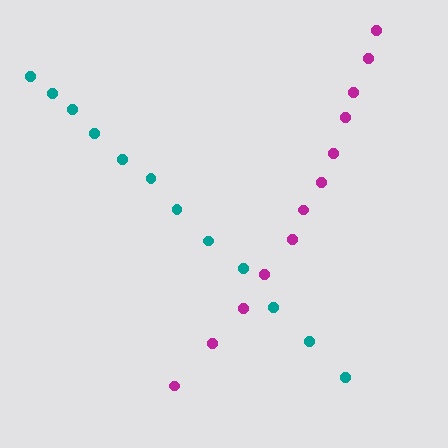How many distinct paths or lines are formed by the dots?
There are 2 distinct paths.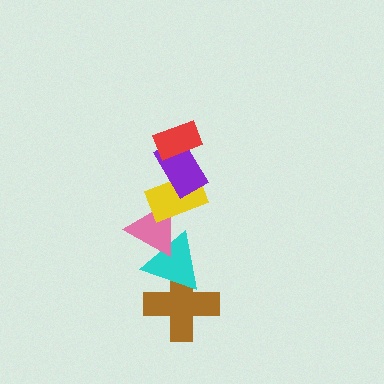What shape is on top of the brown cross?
The cyan triangle is on top of the brown cross.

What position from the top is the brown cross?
The brown cross is 6th from the top.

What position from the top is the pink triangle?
The pink triangle is 4th from the top.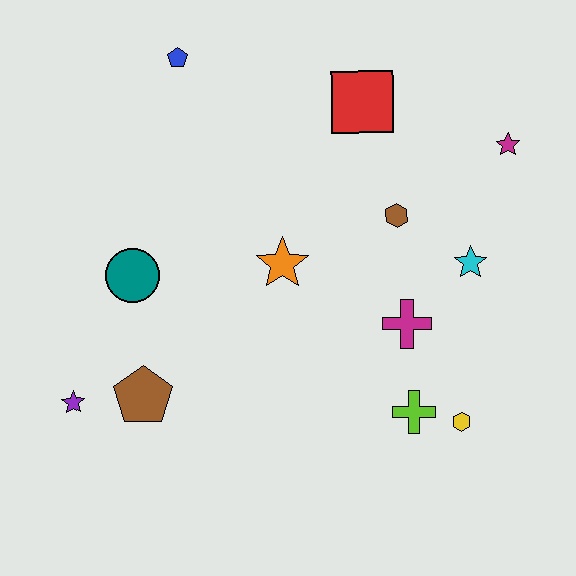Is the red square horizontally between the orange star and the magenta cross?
Yes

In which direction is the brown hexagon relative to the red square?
The brown hexagon is below the red square.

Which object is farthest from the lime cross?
The blue pentagon is farthest from the lime cross.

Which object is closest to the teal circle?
The brown pentagon is closest to the teal circle.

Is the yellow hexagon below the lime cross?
Yes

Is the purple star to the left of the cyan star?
Yes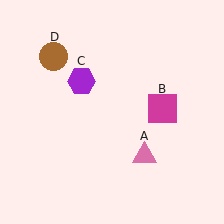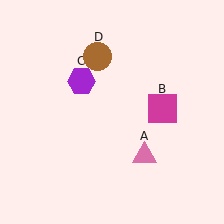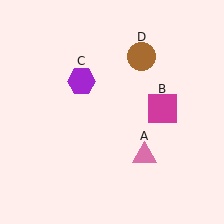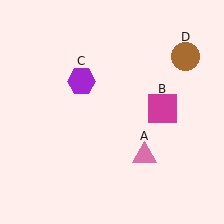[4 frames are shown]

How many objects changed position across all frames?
1 object changed position: brown circle (object D).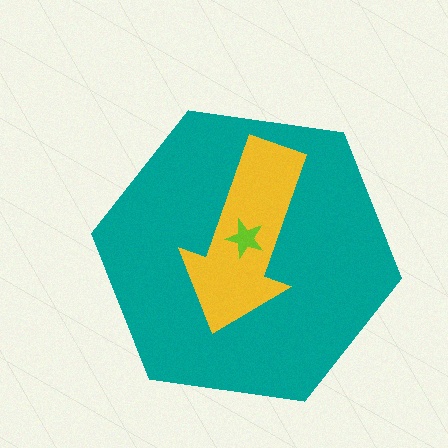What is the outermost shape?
The teal hexagon.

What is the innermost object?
The lime star.